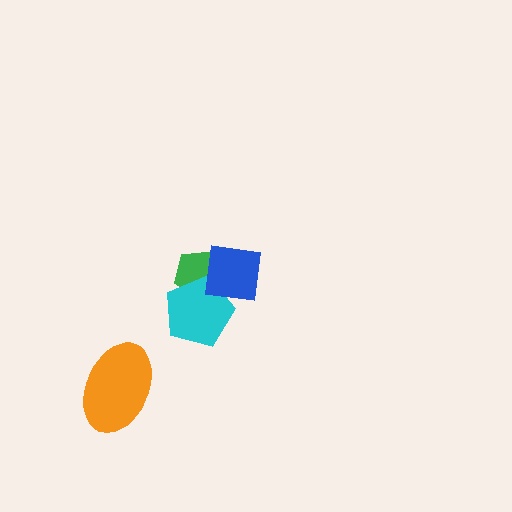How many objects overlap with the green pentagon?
2 objects overlap with the green pentagon.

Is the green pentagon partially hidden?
Yes, it is partially covered by another shape.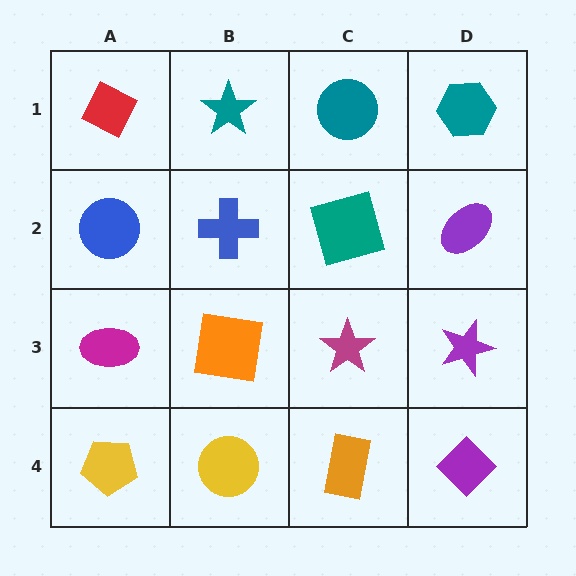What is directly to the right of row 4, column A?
A yellow circle.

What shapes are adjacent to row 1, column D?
A purple ellipse (row 2, column D), a teal circle (row 1, column C).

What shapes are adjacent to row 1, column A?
A blue circle (row 2, column A), a teal star (row 1, column B).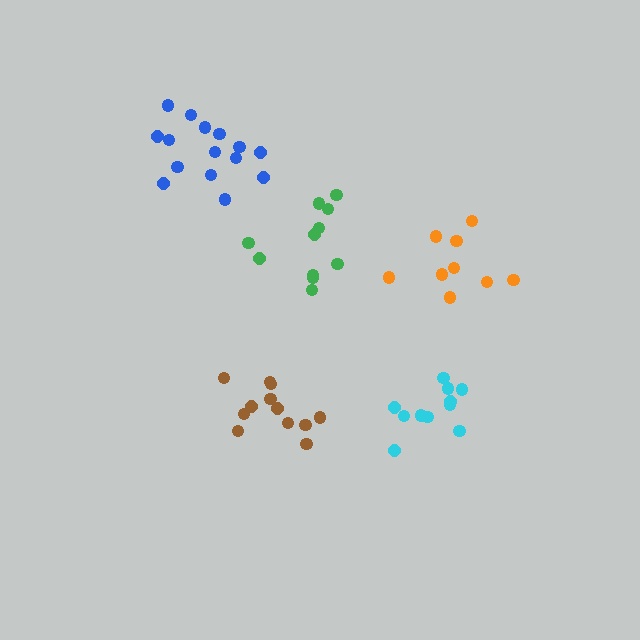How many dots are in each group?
Group 1: 11 dots, Group 2: 15 dots, Group 3: 12 dots, Group 4: 11 dots, Group 5: 9 dots (58 total).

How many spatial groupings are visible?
There are 5 spatial groupings.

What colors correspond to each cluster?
The clusters are colored: green, blue, brown, cyan, orange.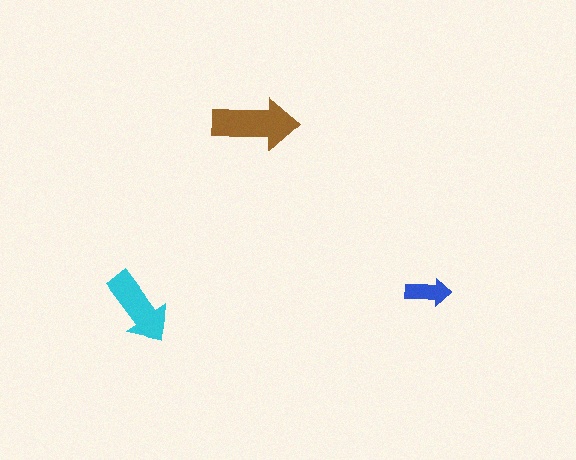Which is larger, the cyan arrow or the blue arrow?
The cyan one.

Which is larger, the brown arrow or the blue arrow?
The brown one.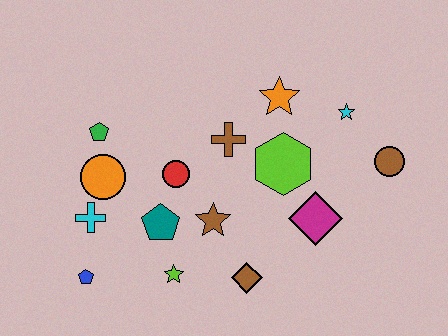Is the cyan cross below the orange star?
Yes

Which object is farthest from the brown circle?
The blue pentagon is farthest from the brown circle.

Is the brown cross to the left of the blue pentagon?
No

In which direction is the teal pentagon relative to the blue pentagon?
The teal pentagon is to the right of the blue pentagon.